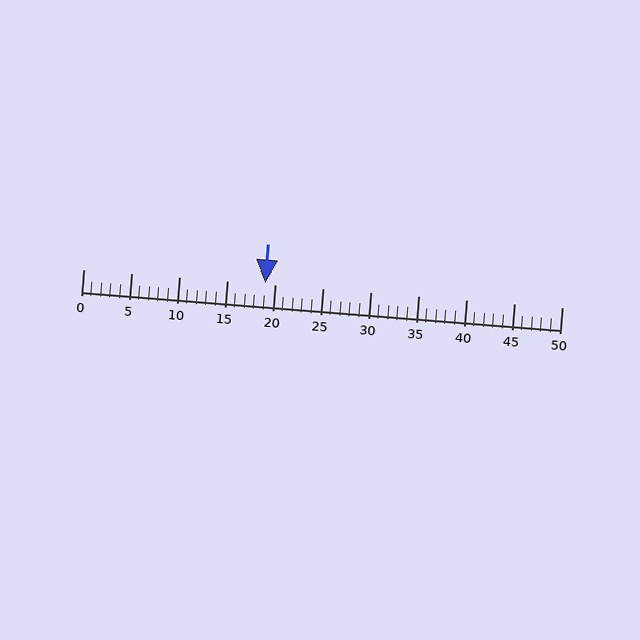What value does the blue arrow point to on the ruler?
The blue arrow points to approximately 19.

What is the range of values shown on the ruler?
The ruler shows values from 0 to 50.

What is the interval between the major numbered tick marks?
The major tick marks are spaced 5 units apart.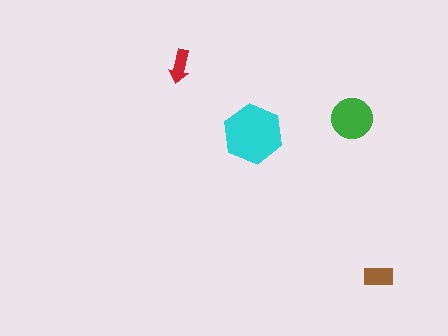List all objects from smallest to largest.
The red arrow, the brown rectangle, the green circle, the cyan hexagon.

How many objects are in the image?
There are 4 objects in the image.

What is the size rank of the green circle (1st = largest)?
2nd.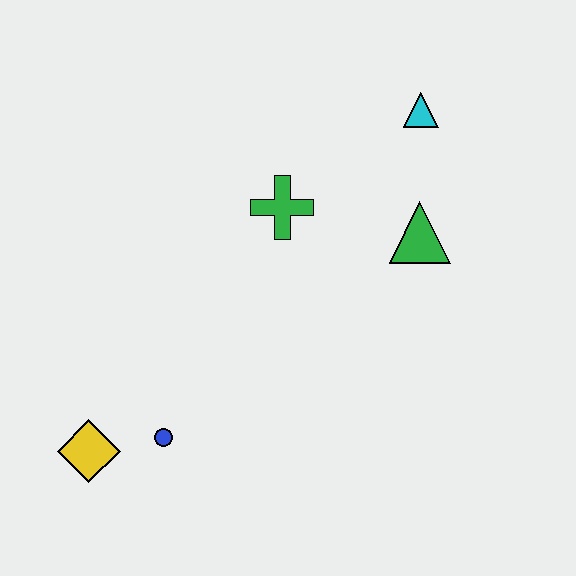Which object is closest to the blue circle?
The yellow diamond is closest to the blue circle.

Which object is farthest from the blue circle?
The cyan triangle is farthest from the blue circle.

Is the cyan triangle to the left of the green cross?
No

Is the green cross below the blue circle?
No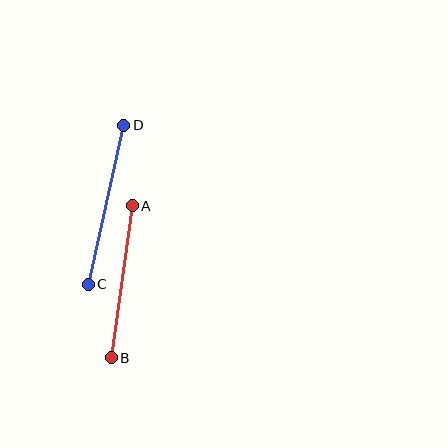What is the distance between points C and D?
The distance is approximately 163 pixels.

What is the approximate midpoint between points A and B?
The midpoint is at approximately (122, 282) pixels.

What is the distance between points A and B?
The distance is approximately 154 pixels.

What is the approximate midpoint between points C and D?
The midpoint is at approximately (106, 205) pixels.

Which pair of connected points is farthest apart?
Points C and D are farthest apart.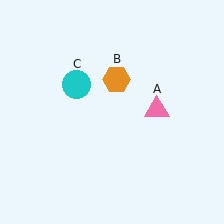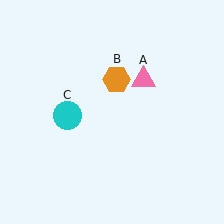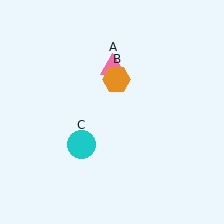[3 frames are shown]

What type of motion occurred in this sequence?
The pink triangle (object A), cyan circle (object C) rotated counterclockwise around the center of the scene.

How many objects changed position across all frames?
2 objects changed position: pink triangle (object A), cyan circle (object C).